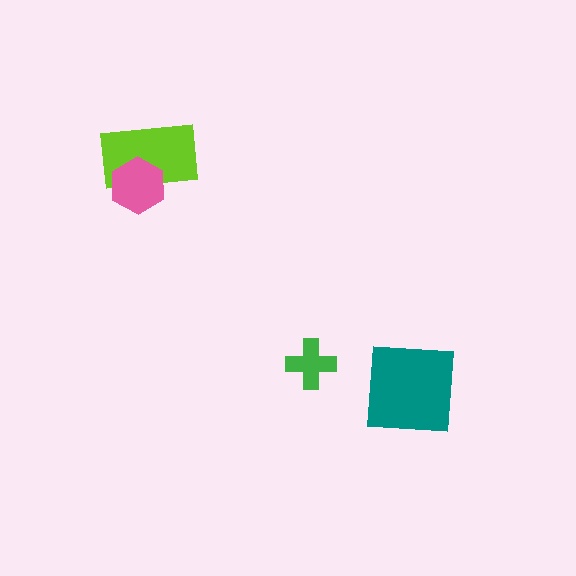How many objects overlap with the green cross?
0 objects overlap with the green cross.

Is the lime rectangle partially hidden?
Yes, it is partially covered by another shape.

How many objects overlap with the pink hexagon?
1 object overlaps with the pink hexagon.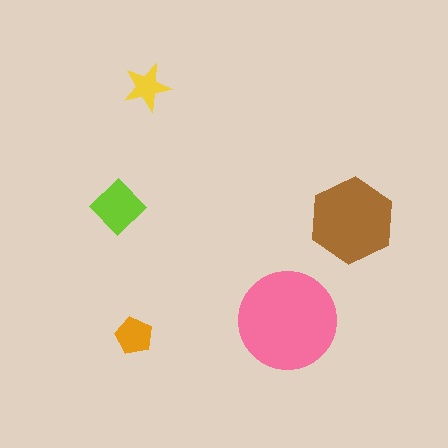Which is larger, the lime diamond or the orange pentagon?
The lime diamond.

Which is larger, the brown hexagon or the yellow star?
The brown hexagon.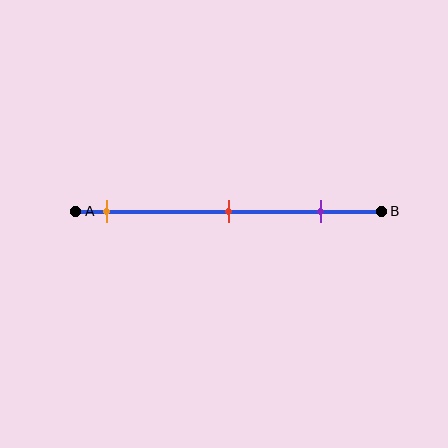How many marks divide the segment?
There are 3 marks dividing the segment.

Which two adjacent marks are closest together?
The red and purple marks are the closest adjacent pair.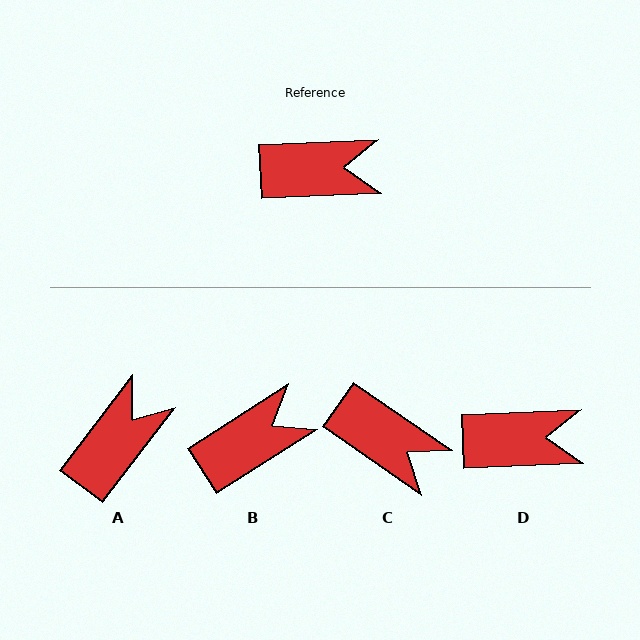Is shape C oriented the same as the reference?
No, it is off by about 37 degrees.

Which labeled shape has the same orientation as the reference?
D.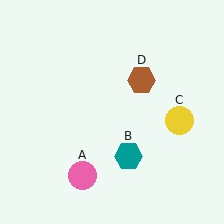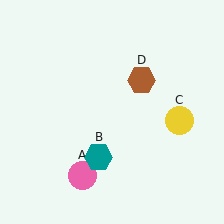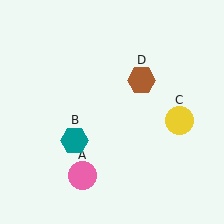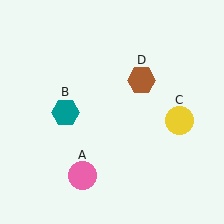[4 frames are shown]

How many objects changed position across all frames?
1 object changed position: teal hexagon (object B).